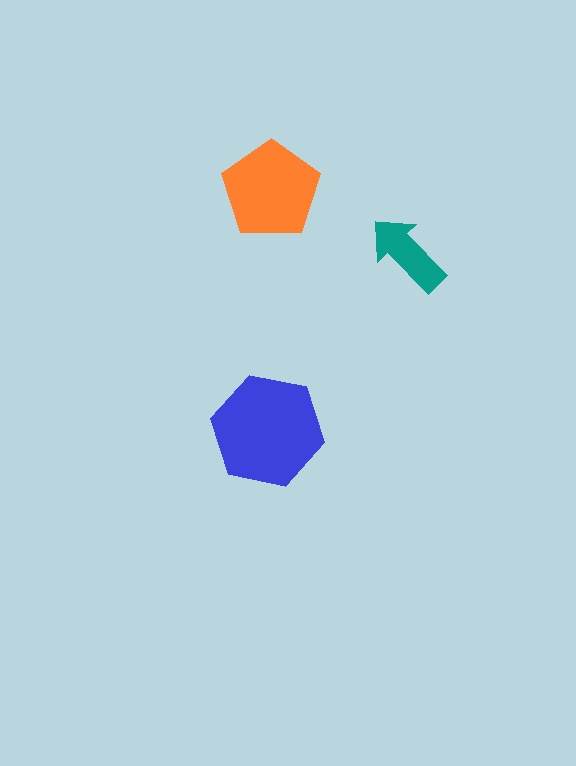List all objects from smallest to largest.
The teal arrow, the orange pentagon, the blue hexagon.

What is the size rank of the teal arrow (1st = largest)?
3rd.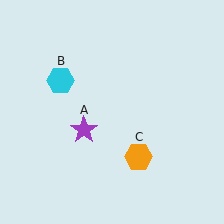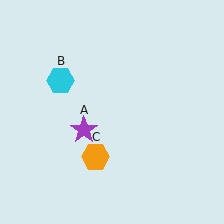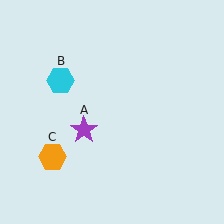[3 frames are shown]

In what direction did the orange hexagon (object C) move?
The orange hexagon (object C) moved left.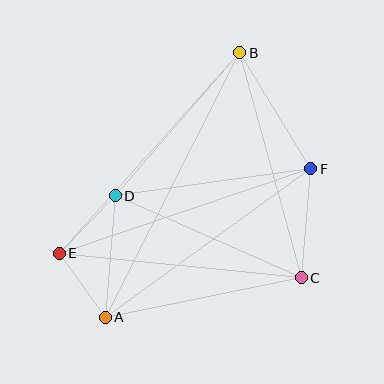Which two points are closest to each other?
Points A and E are closest to each other.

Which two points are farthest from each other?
Points A and B are farthest from each other.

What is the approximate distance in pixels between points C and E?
The distance between C and E is approximately 244 pixels.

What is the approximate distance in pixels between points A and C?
The distance between A and C is approximately 200 pixels.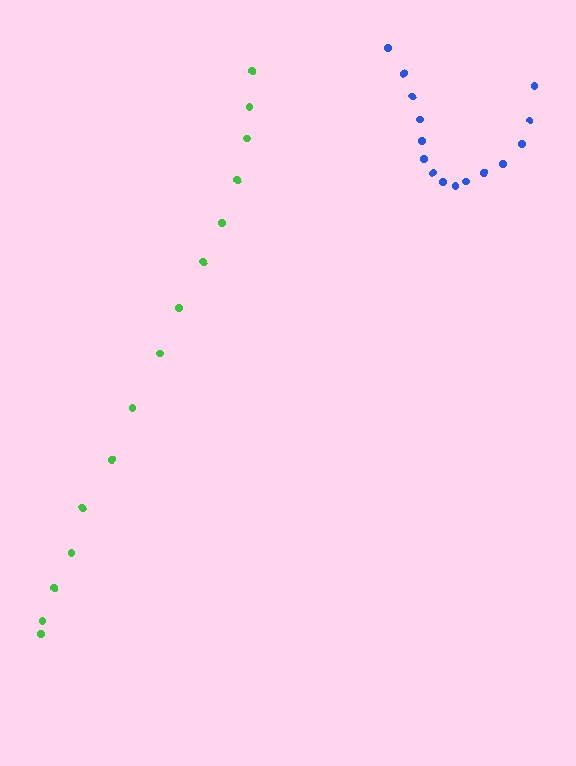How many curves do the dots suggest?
There are 2 distinct paths.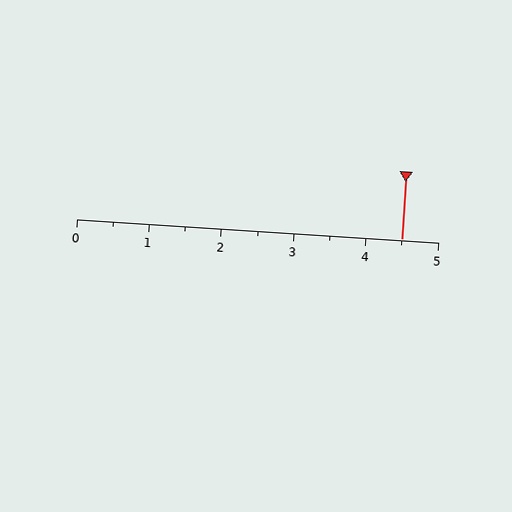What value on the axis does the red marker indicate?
The marker indicates approximately 4.5.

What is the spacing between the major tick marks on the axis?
The major ticks are spaced 1 apart.